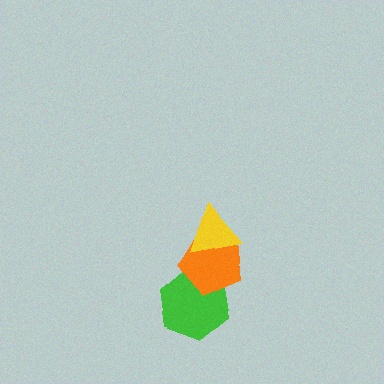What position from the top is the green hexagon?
The green hexagon is 3rd from the top.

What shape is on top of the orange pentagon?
The yellow triangle is on top of the orange pentagon.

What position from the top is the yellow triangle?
The yellow triangle is 1st from the top.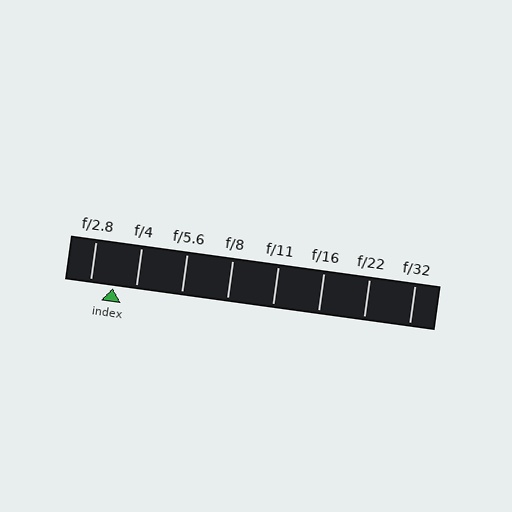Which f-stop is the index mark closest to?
The index mark is closest to f/4.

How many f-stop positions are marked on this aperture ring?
There are 8 f-stop positions marked.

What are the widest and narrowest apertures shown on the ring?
The widest aperture shown is f/2.8 and the narrowest is f/32.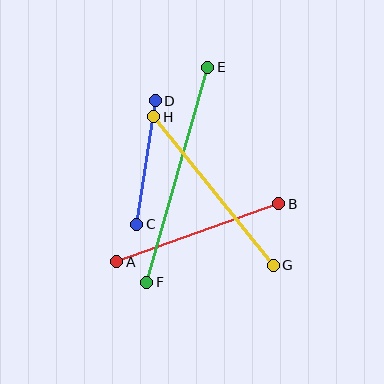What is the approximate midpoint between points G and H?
The midpoint is at approximately (213, 191) pixels.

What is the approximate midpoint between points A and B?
The midpoint is at approximately (198, 233) pixels.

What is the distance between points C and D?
The distance is approximately 125 pixels.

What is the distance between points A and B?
The distance is approximately 172 pixels.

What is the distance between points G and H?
The distance is approximately 191 pixels.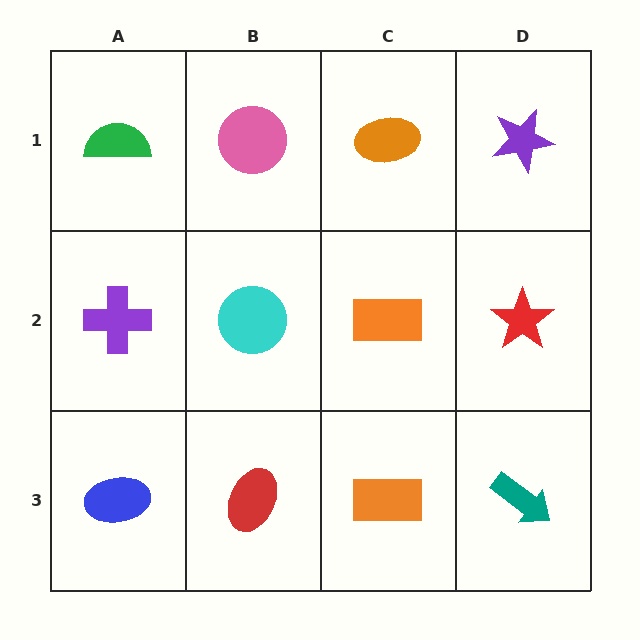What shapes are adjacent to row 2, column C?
An orange ellipse (row 1, column C), an orange rectangle (row 3, column C), a cyan circle (row 2, column B), a red star (row 2, column D).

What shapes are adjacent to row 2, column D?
A purple star (row 1, column D), a teal arrow (row 3, column D), an orange rectangle (row 2, column C).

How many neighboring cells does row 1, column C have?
3.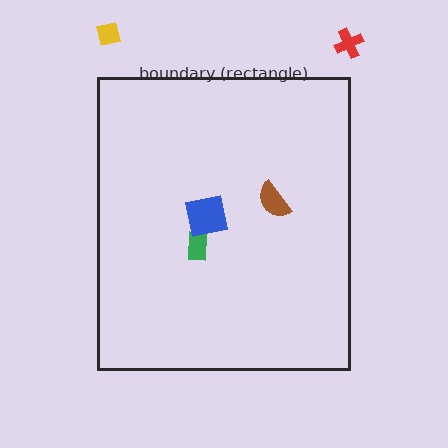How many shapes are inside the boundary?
3 inside, 2 outside.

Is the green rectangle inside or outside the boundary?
Inside.